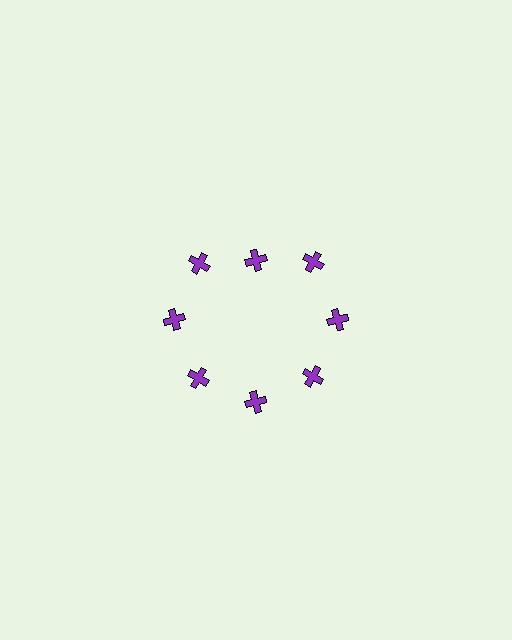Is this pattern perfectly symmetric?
No. The 8 purple crosses are arranged in a ring, but one element near the 12 o'clock position is pulled inward toward the center, breaking the 8-fold rotational symmetry.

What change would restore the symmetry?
The symmetry would be restored by moving it outward, back onto the ring so that all 8 crosses sit at equal angles and equal distance from the center.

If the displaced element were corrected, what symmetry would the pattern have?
It would have 8-fold rotational symmetry — the pattern would map onto itself every 45 degrees.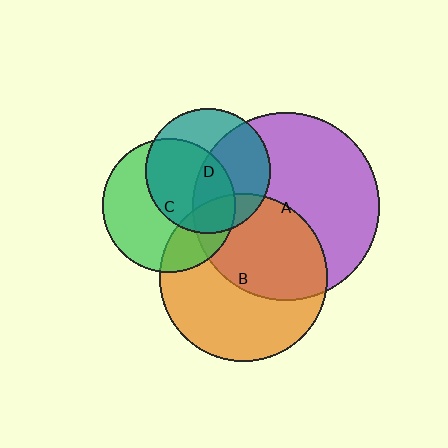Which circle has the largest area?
Circle A (purple).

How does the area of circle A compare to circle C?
Approximately 2.0 times.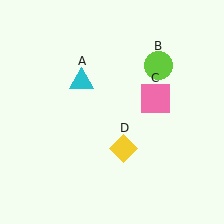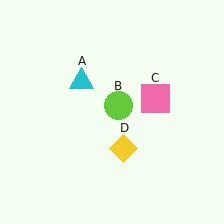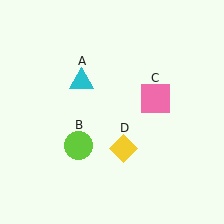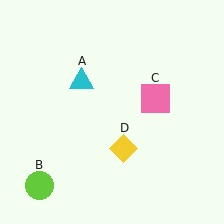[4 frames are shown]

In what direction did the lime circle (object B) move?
The lime circle (object B) moved down and to the left.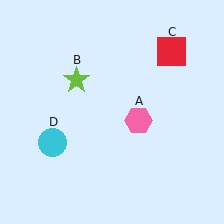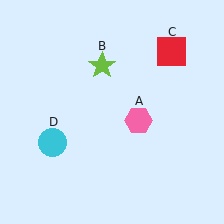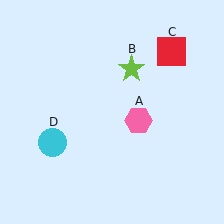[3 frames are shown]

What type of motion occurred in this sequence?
The lime star (object B) rotated clockwise around the center of the scene.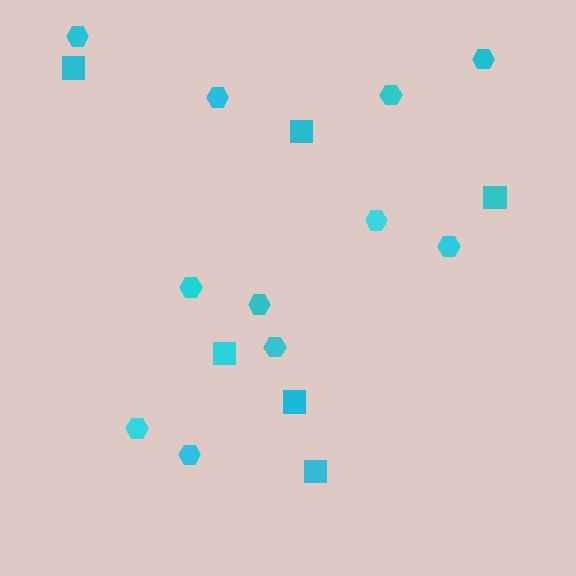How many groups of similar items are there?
There are 2 groups: one group of squares (6) and one group of hexagons (11).